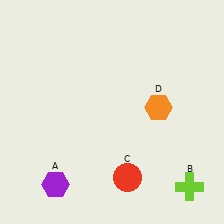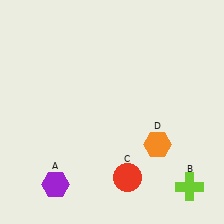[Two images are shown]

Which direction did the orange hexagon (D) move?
The orange hexagon (D) moved down.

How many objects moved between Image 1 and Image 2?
1 object moved between the two images.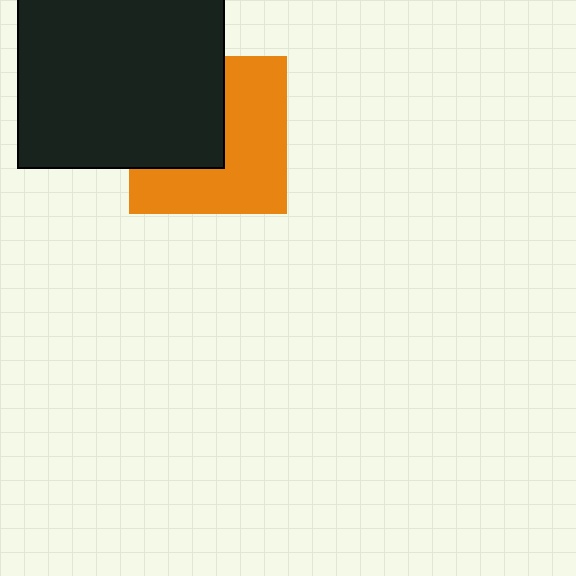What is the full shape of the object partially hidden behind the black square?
The partially hidden object is an orange square.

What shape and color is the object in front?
The object in front is a black square.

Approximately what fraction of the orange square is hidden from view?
Roughly 44% of the orange square is hidden behind the black square.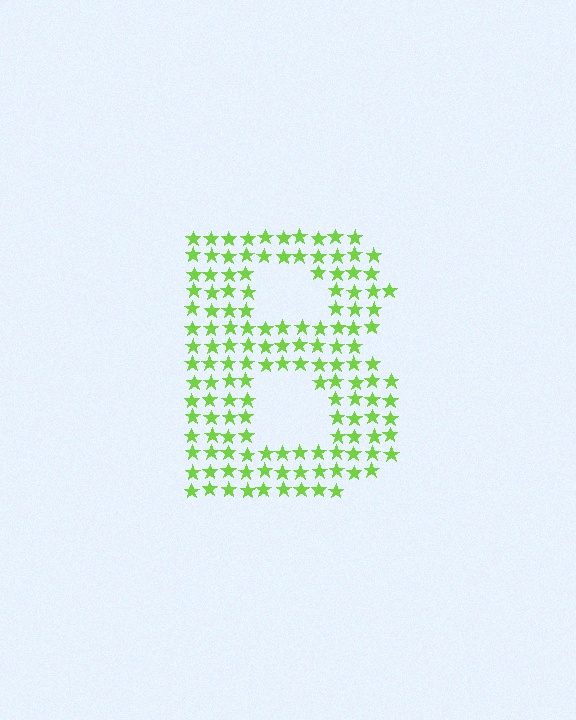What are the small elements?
The small elements are stars.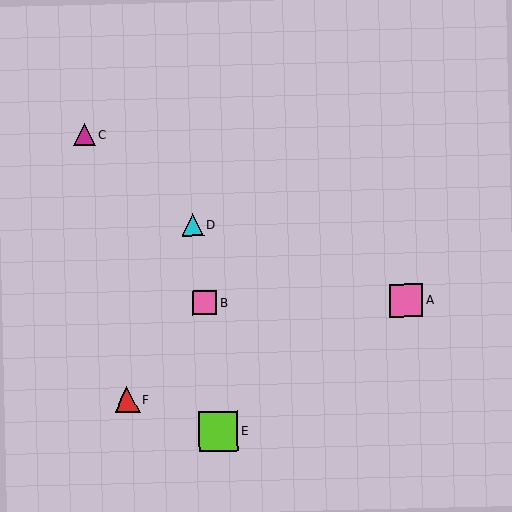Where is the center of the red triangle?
The center of the red triangle is at (127, 400).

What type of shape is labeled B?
Shape B is a pink square.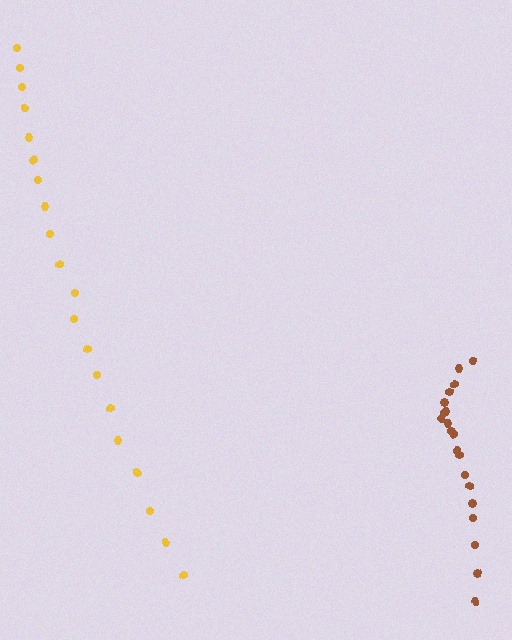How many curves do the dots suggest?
There are 2 distinct paths.